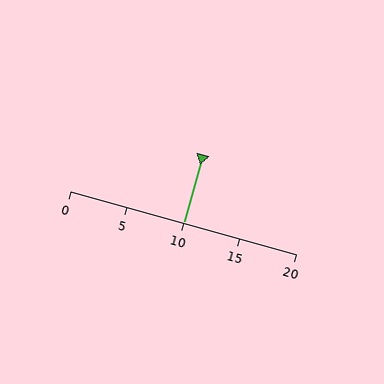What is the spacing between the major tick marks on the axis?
The major ticks are spaced 5 apart.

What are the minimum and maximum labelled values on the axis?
The axis runs from 0 to 20.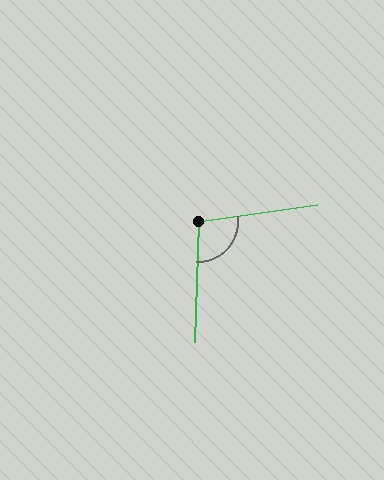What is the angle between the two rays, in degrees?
Approximately 100 degrees.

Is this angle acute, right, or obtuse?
It is obtuse.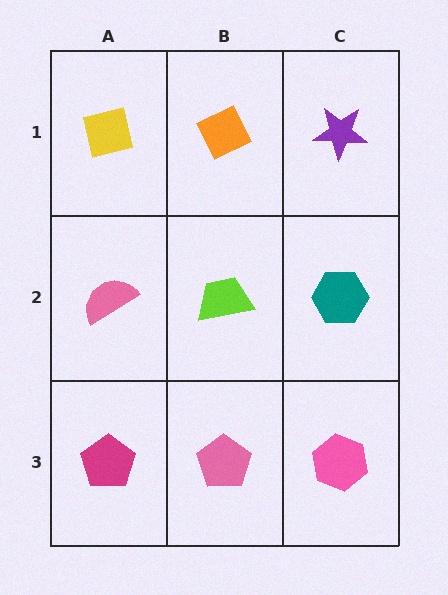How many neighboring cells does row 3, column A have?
2.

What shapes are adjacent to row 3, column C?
A teal hexagon (row 2, column C), a pink pentagon (row 3, column B).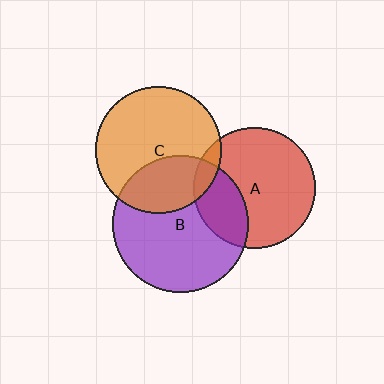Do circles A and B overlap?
Yes.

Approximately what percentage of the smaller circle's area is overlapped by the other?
Approximately 30%.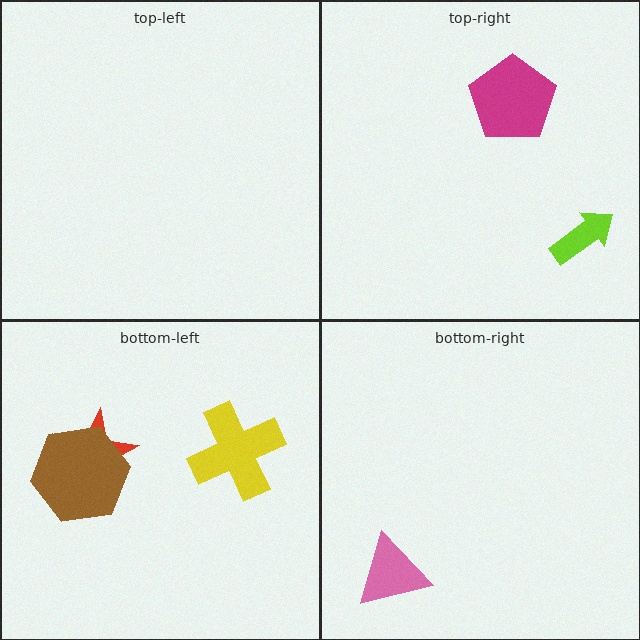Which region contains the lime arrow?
The top-right region.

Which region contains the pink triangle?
The bottom-right region.